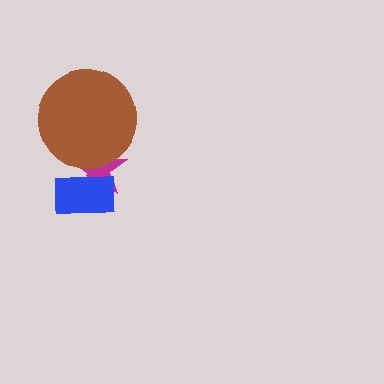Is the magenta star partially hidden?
Yes, it is partially covered by another shape.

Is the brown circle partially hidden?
No, no other shape covers it.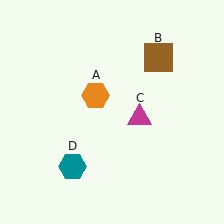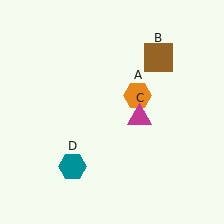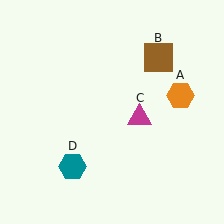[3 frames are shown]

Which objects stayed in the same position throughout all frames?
Brown square (object B) and magenta triangle (object C) and teal hexagon (object D) remained stationary.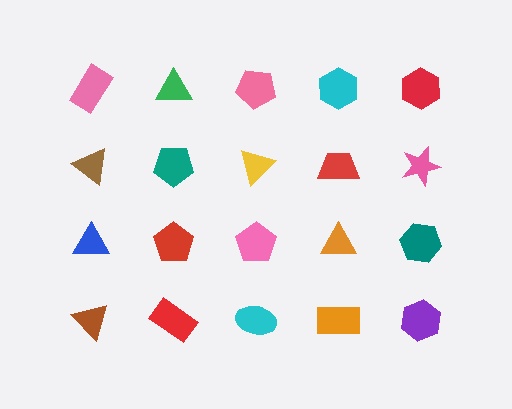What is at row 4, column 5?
A purple hexagon.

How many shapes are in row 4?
5 shapes.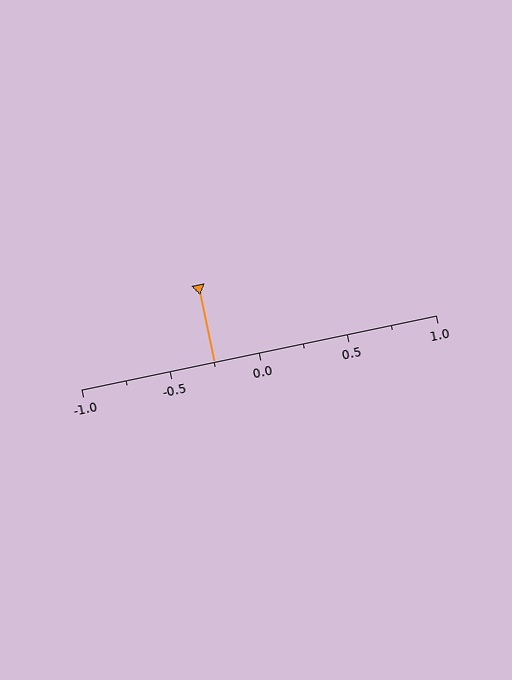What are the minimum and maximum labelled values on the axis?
The axis runs from -1.0 to 1.0.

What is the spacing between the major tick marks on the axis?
The major ticks are spaced 0.5 apart.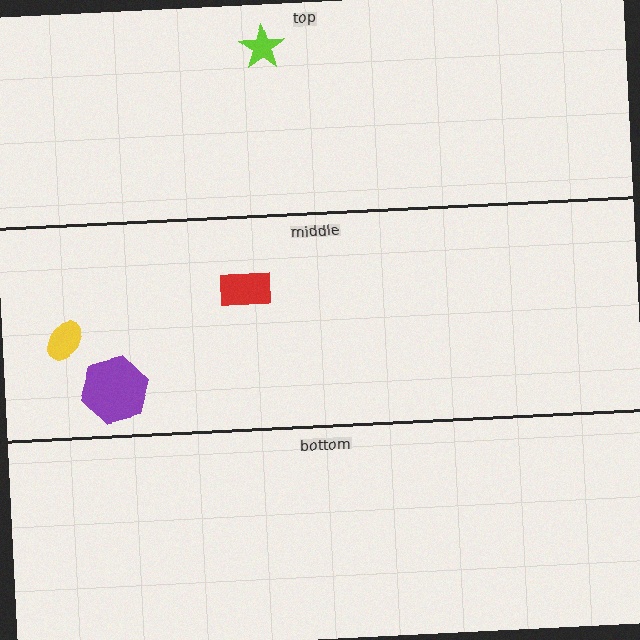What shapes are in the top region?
The lime star.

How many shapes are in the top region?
1.